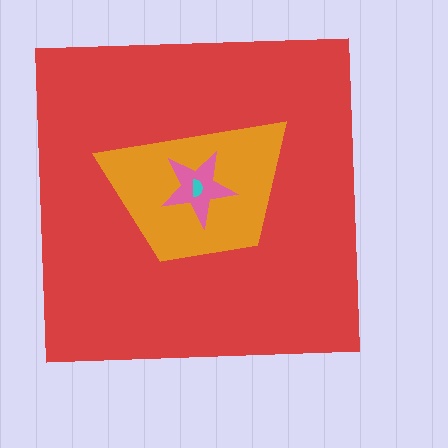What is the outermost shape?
The red square.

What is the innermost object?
The cyan semicircle.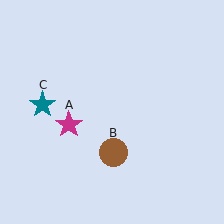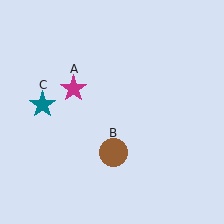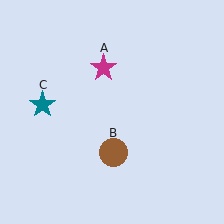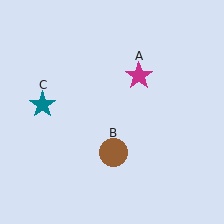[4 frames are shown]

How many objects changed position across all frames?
1 object changed position: magenta star (object A).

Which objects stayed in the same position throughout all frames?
Brown circle (object B) and teal star (object C) remained stationary.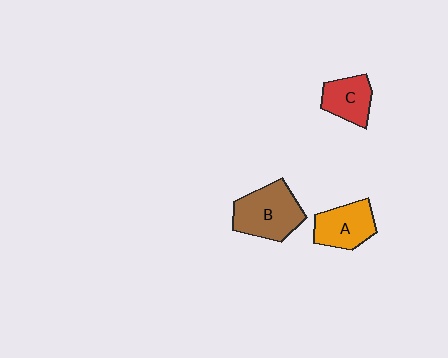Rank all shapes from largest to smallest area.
From largest to smallest: B (brown), A (orange), C (red).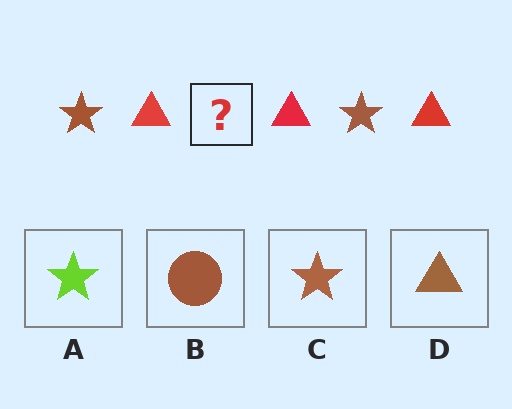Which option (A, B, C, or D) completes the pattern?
C.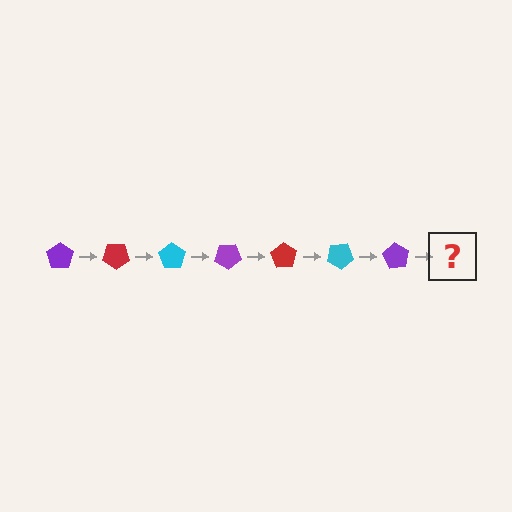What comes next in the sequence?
The next element should be a red pentagon, rotated 245 degrees from the start.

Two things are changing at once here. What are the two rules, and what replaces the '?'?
The two rules are that it rotates 35 degrees each step and the color cycles through purple, red, and cyan. The '?' should be a red pentagon, rotated 245 degrees from the start.